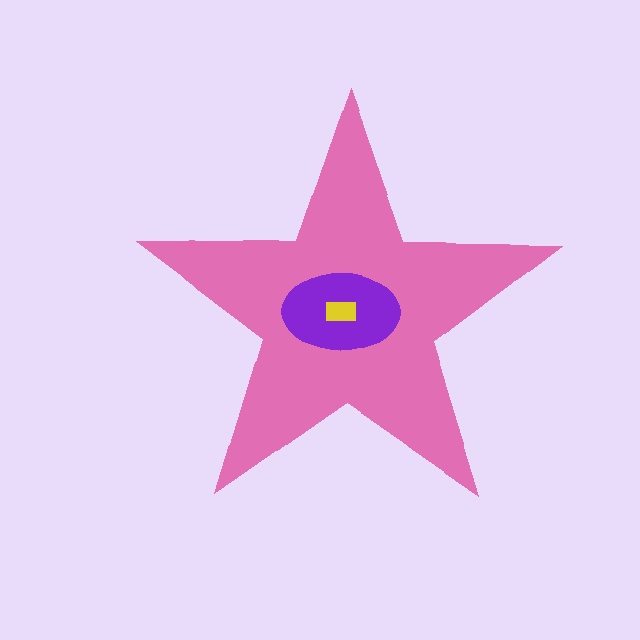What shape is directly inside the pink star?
The purple ellipse.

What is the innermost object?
The yellow rectangle.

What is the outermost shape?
The pink star.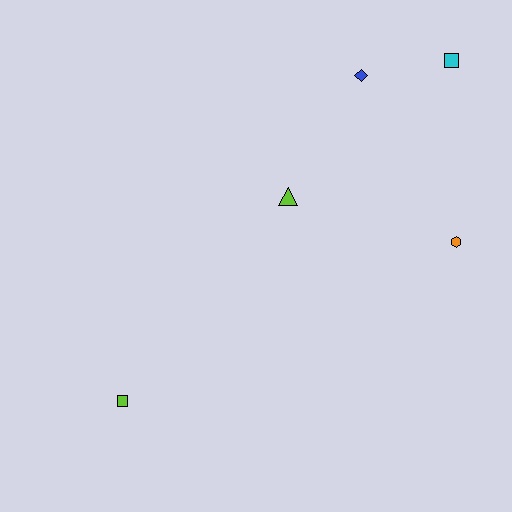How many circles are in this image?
There are no circles.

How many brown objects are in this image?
There are no brown objects.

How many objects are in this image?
There are 5 objects.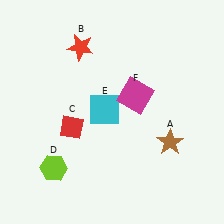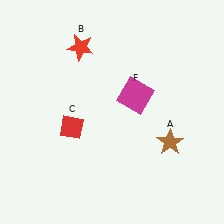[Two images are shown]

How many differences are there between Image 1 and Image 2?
There are 2 differences between the two images.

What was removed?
The lime hexagon (D), the cyan square (E) were removed in Image 2.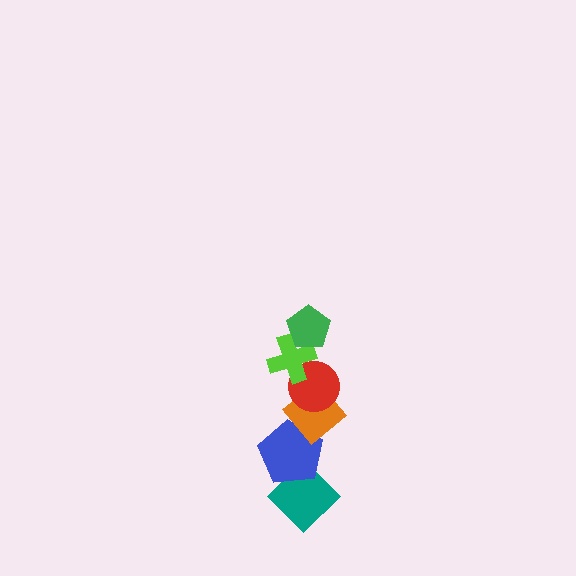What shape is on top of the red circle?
The lime cross is on top of the red circle.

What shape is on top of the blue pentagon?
The orange diamond is on top of the blue pentagon.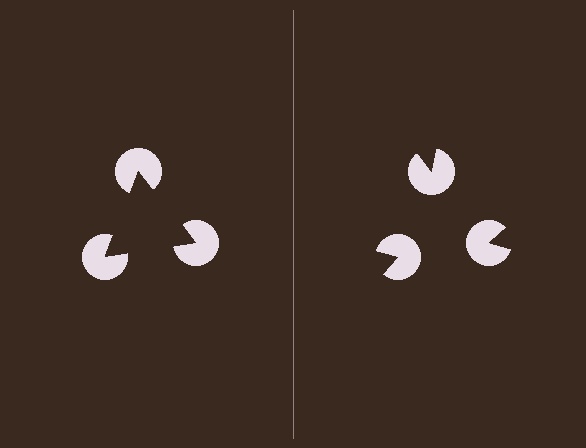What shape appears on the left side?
An illusory triangle.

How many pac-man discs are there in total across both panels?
6 — 3 on each side.